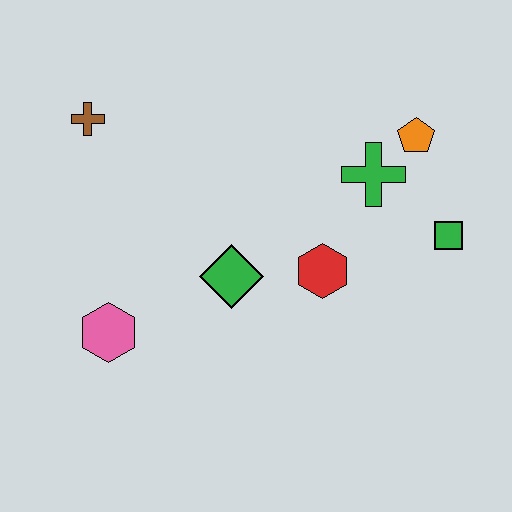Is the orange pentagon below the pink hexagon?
No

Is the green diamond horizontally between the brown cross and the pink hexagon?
No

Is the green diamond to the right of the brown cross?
Yes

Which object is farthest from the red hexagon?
The brown cross is farthest from the red hexagon.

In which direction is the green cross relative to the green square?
The green cross is to the left of the green square.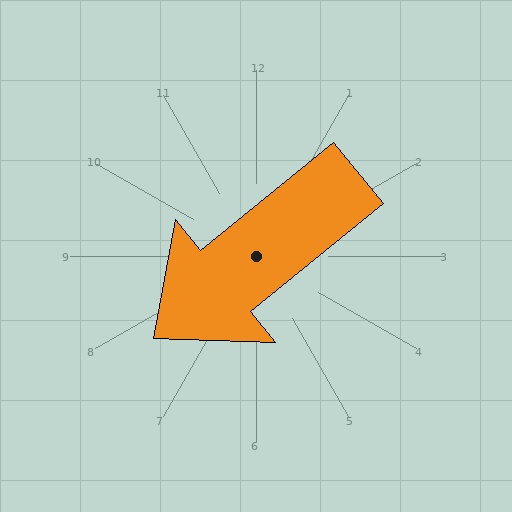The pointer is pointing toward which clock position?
Roughly 8 o'clock.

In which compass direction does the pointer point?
Southwest.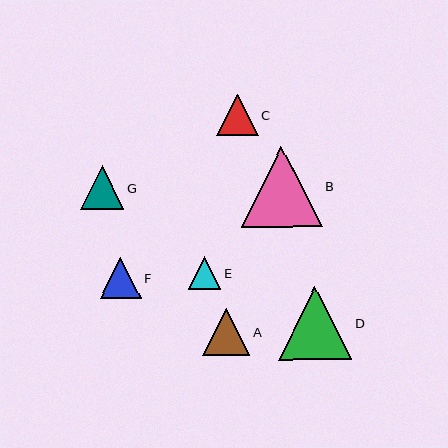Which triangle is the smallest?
Triangle E is the smallest with a size of approximately 33 pixels.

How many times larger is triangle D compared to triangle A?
Triangle D is approximately 1.6 times the size of triangle A.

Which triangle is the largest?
Triangle B is the largest with a size of approximately 81 pixels.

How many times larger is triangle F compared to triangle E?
Triangle F is approximately 1.3 times the size of triangle E.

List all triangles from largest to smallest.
From largest to smallest: B, D, A, G, F, C, E.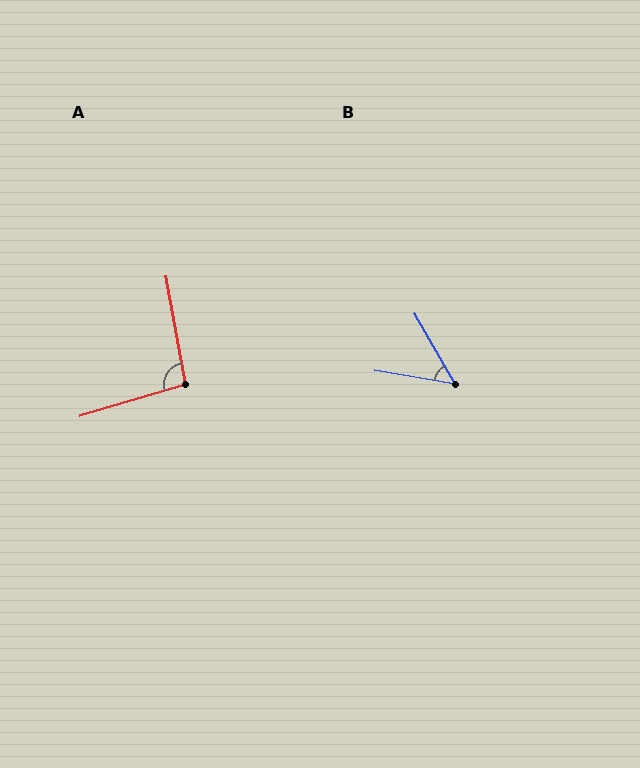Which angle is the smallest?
B, at approximately 51 degrees.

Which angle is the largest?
A, at approximately 97 degrees.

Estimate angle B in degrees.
Approximately 51 degrees.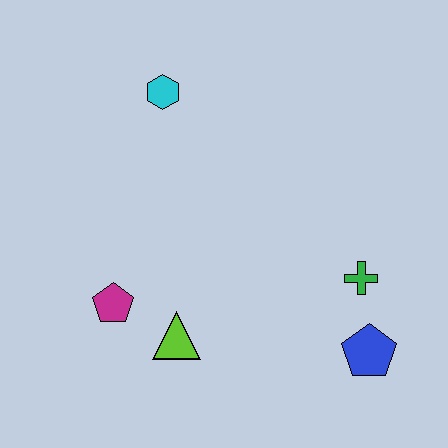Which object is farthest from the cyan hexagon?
The blue pentagon is farthest from the cyan hexagon.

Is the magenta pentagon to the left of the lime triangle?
Yes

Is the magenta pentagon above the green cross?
No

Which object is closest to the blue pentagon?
The green cross is closest to the blue pentagon.